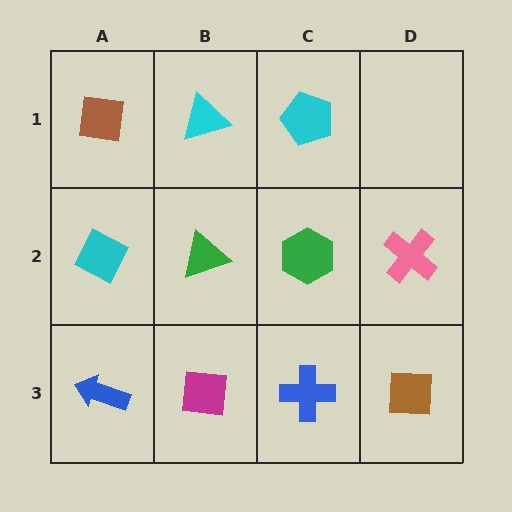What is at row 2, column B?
A green triangle.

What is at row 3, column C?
A blue cross.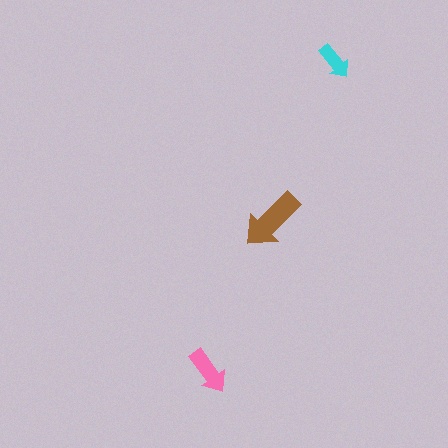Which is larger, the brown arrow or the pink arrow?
The brown one.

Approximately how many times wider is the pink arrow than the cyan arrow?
About 1.5 times wider.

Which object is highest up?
The cyan arrow is topmost.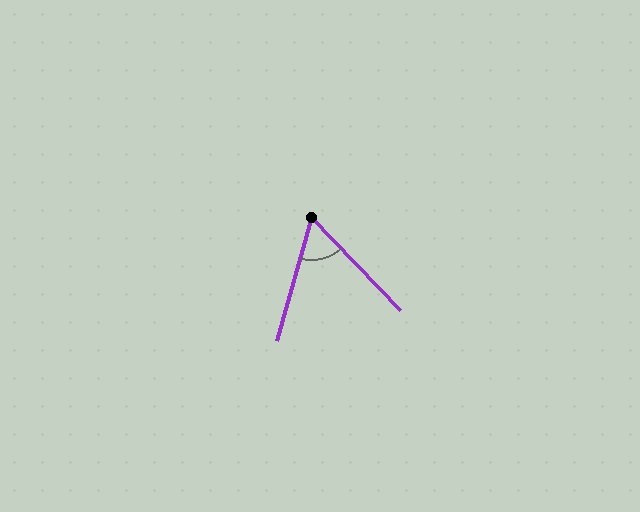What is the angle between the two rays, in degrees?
Approximately 60 degrees.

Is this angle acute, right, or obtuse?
It is acute.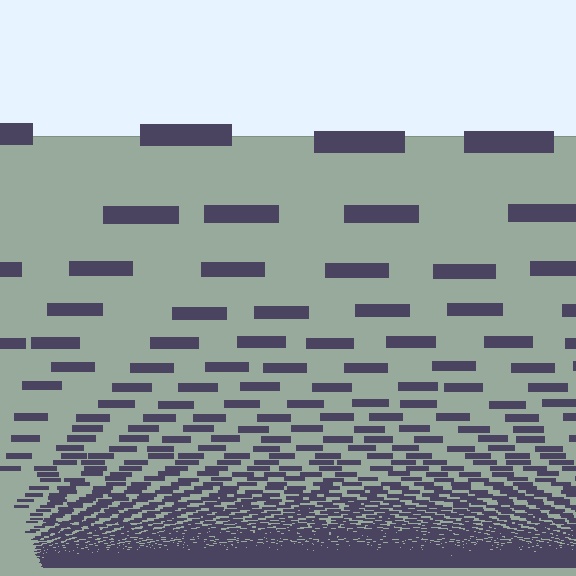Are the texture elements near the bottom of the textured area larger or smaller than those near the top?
Smaller. The gradient is inverted — elements near the bottom are smaller and denser.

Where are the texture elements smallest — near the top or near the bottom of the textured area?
Near the bottom.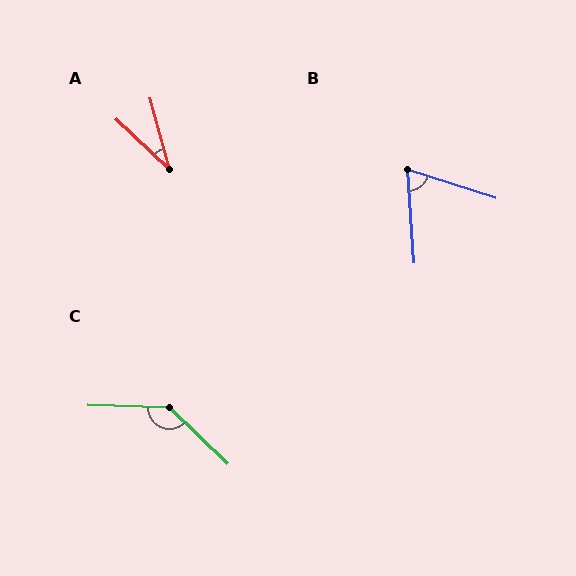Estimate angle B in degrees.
Approximately 68 degrees.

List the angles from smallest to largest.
A (31°), B (68°), C (138°).